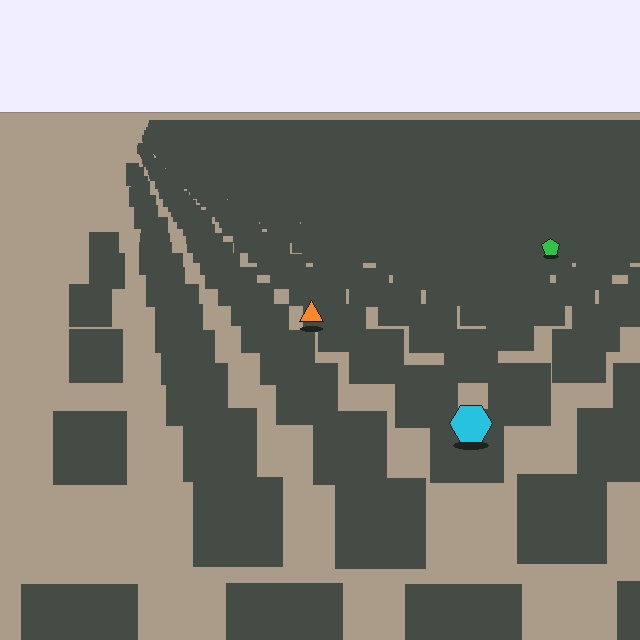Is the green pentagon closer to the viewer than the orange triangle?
No. The orange triangle is closer — you can tell from the texture gradient: the ground texture is coarser near it.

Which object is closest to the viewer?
The cyan hexagon is closest. The texture marks near it are larger and more spread out.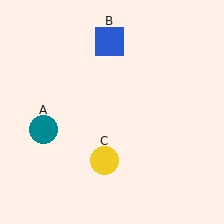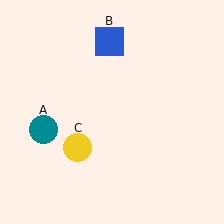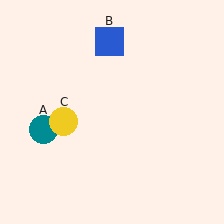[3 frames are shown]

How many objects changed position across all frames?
1 object changed position: yellow circle (object C).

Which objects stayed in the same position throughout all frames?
Teal circle (object A) and blue square (object B) remained stationary.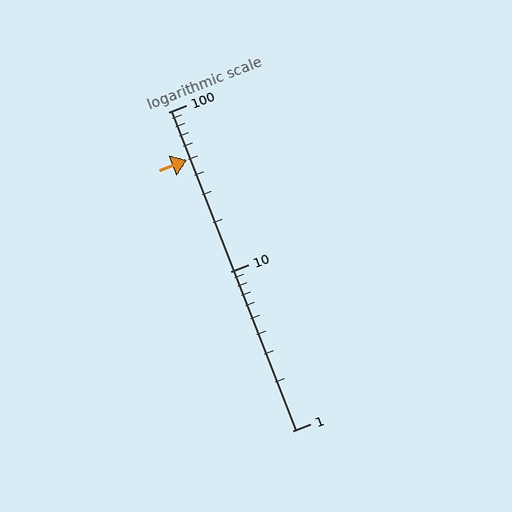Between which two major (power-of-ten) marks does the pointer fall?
The pointer is between 10 and 100.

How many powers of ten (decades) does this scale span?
The scale spans 2 decades, from 1 to 100.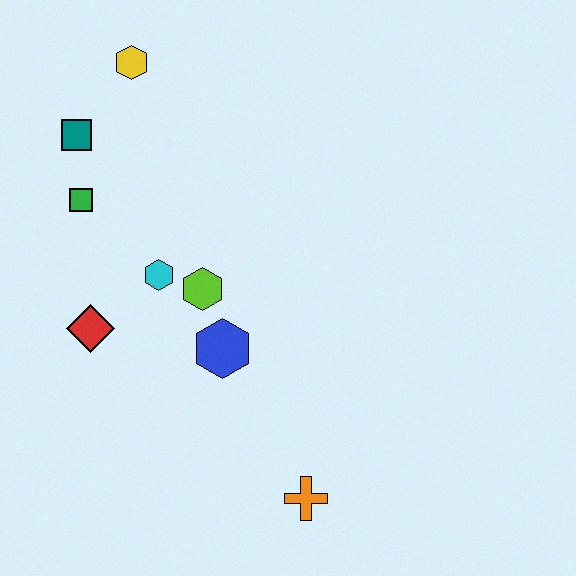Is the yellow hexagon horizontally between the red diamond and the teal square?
No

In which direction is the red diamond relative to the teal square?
The red diamond is below the teal square.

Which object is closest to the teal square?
The green square is closest to the teal square.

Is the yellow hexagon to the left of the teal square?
No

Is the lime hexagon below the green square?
Yes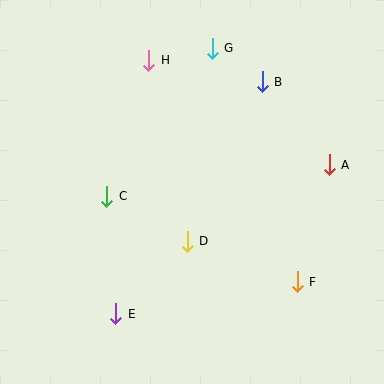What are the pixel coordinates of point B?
Point B is at (262, 82).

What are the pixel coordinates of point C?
Point C is at (107, 196).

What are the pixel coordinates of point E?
Point E is at (116, 314).